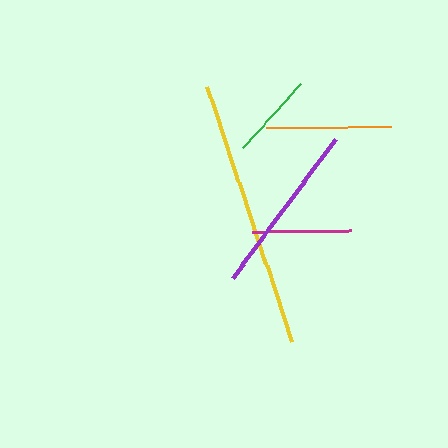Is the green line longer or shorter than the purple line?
The purple line is longer than the green line.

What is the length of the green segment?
The green segment is approximately 86 pixels long.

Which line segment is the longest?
The yellow line is the longest at approximately 268 pixels.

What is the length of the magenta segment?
The magenta segment is approximately 99 pixels long.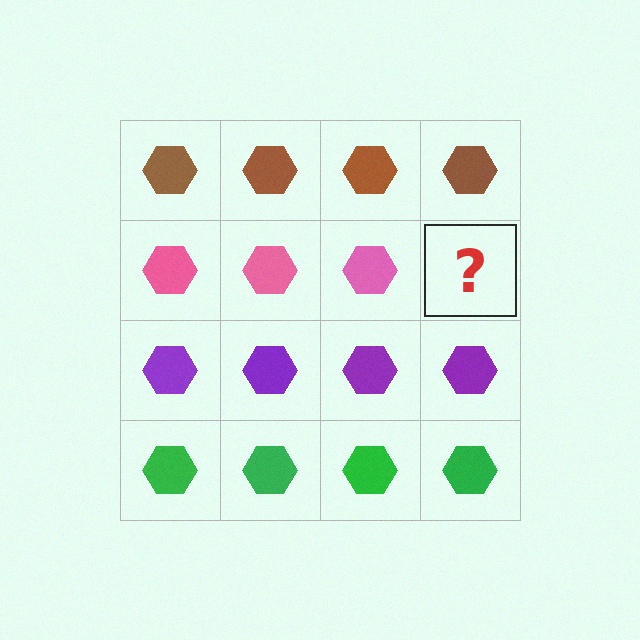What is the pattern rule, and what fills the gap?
The rule is that each row has a consistent color. The gap should be filled with a pink hexagon.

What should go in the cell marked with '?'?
The missing cell should contain a pink hexagon.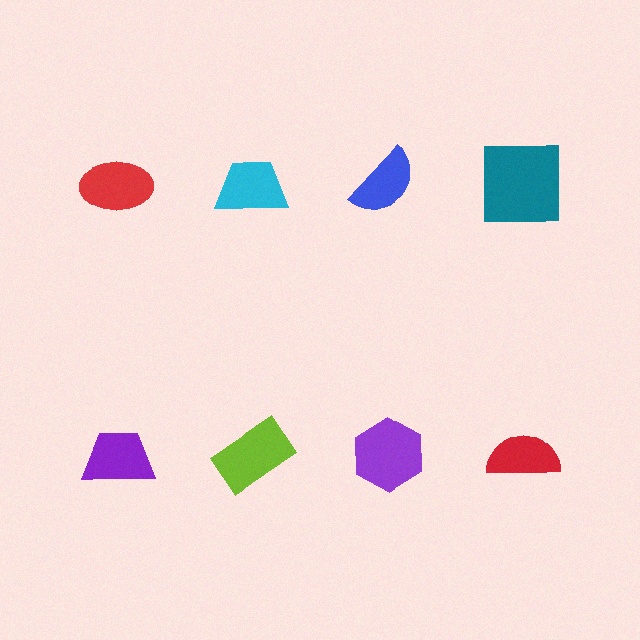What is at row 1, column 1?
A red ellipse.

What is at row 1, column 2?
A cyan trapezoid.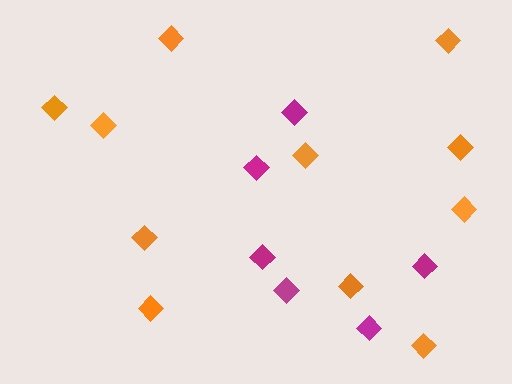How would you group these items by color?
There are 2 groups: one group of magenta diamonds (6) and one group of orange diamonds (11).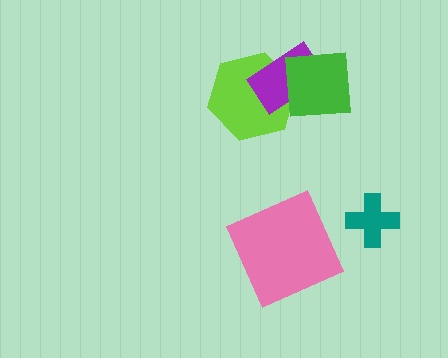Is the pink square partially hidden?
No, no other shape covers it.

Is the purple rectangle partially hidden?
Yes, it is partially covered by another shape.